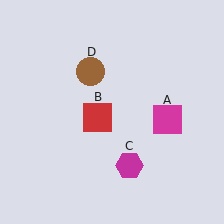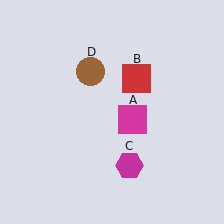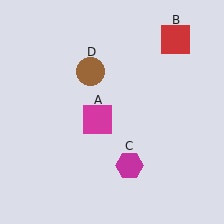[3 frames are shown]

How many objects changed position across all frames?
2 objects changed position: magenta square (object A), red square (object B).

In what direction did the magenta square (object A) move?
The magenta square (object A) moved left.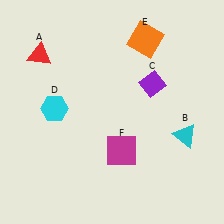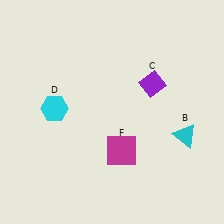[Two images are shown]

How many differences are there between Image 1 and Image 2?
There are 2 differences between the two images.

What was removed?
The red triangle (A), the orange square (E) were removed in Image 2.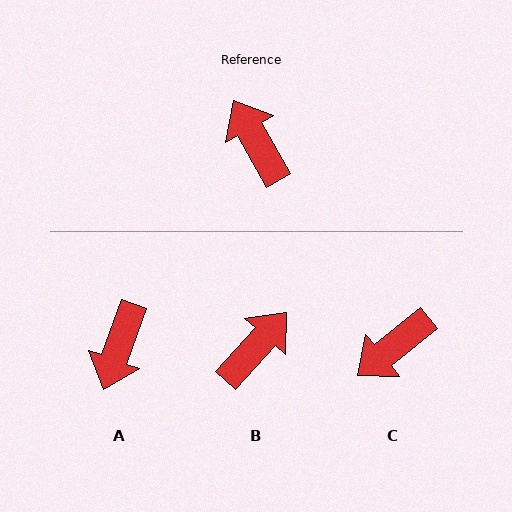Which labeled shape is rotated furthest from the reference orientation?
A, about 131 degrees away.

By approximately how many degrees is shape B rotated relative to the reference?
Approximately 72 degrees clockwise.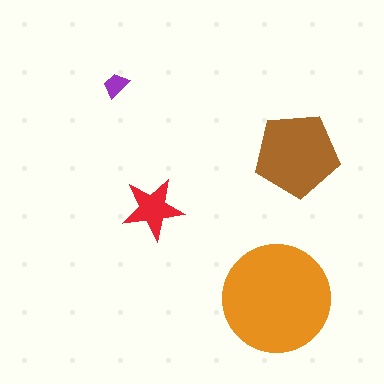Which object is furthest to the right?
The brown pentagon is rightmost.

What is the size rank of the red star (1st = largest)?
3rd.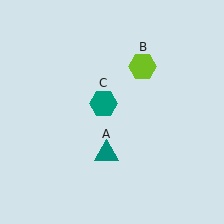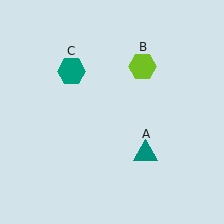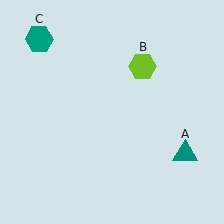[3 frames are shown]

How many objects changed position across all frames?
2 objects changed position: teal triangle (object A), teal hexagon (object C).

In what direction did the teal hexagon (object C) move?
The teal hexagon (object C) moved up and to the left.